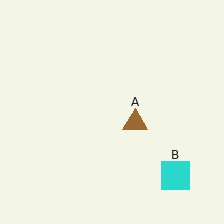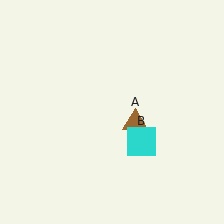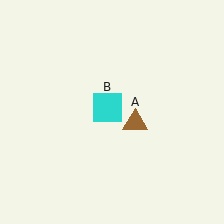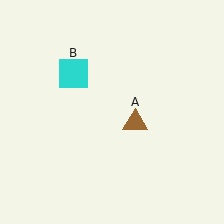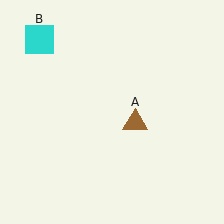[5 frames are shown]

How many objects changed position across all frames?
1 object changed position: cyan square (object B).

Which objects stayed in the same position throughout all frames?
Brown triangle (object A) remained stationary.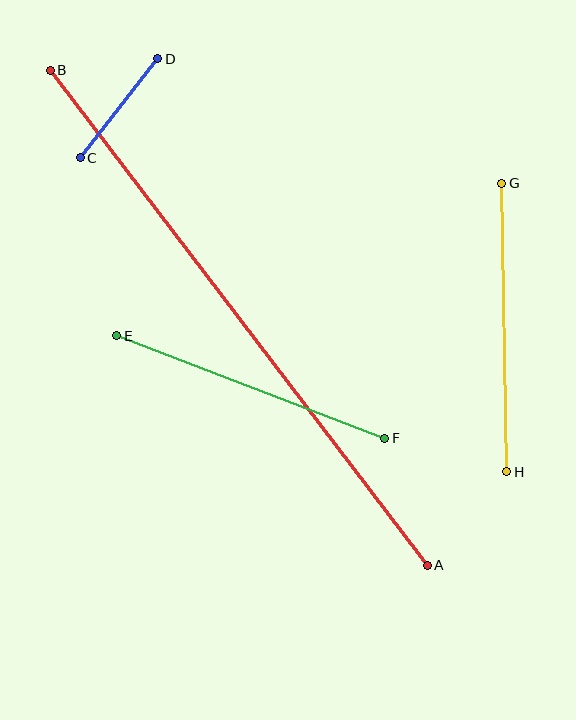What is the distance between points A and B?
The distance is approximately 622 pixels.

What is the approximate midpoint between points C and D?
The midpoint is at approximately (119, 108) pixels.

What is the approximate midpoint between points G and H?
The midpoint is at approximately (504, 327) pixels.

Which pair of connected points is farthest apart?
Points A and B are farthest apart.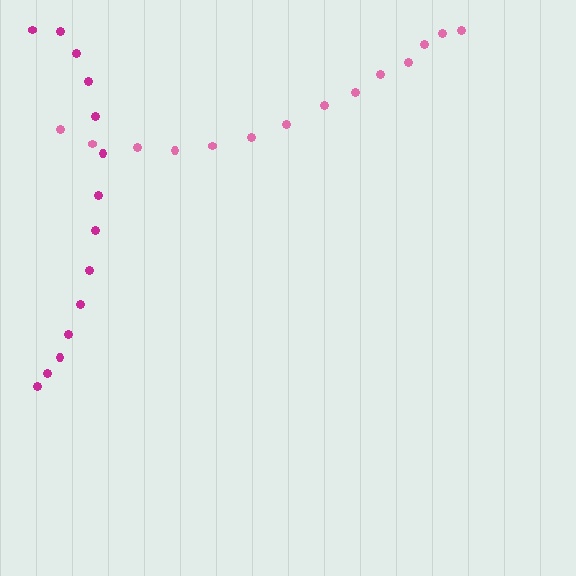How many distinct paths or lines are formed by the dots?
There are 2 distinct paths.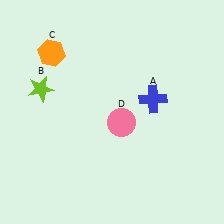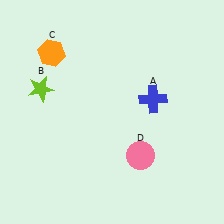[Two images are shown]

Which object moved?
The pink circle (D) moved down.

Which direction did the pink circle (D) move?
The pink circle (D) moved down.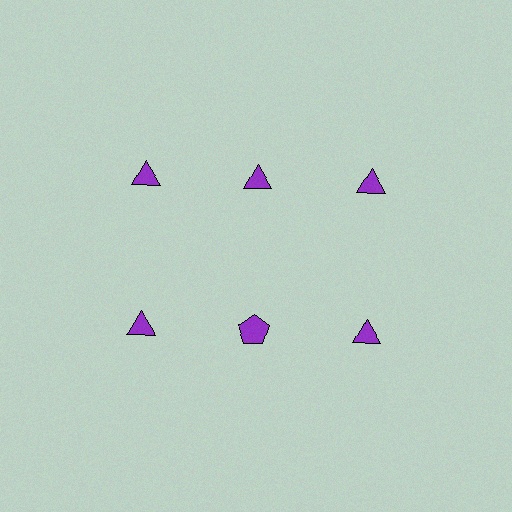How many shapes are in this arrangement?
There are 6 shapes arranged in a grid pattern.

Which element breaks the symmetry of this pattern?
The purple pentagon in the second row, second from left column breaks the symmetry. All other shapes are purple triangles.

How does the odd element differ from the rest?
It has a different shape: pentagon instead of triangle.